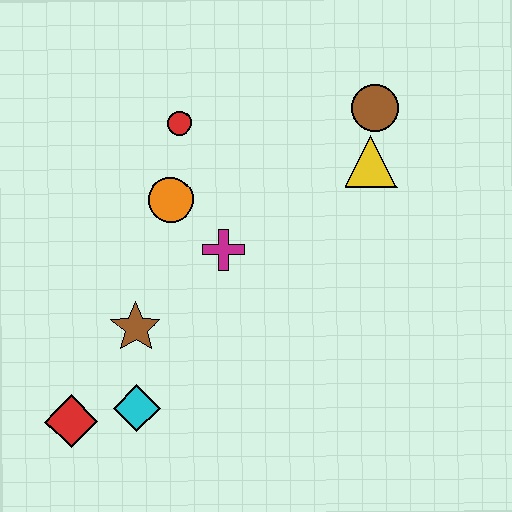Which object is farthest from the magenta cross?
The red diamond is farthest from the magenta cross.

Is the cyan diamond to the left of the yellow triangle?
Yes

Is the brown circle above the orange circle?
Yes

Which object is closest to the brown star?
The cyan diamond is closest to the brown star.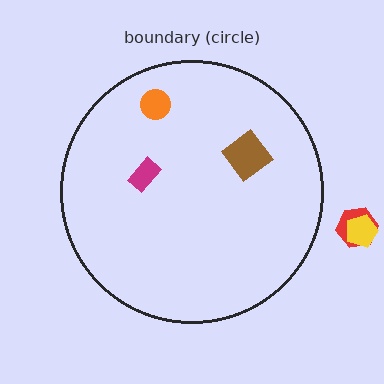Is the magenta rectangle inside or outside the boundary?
Inside.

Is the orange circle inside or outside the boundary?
Inside.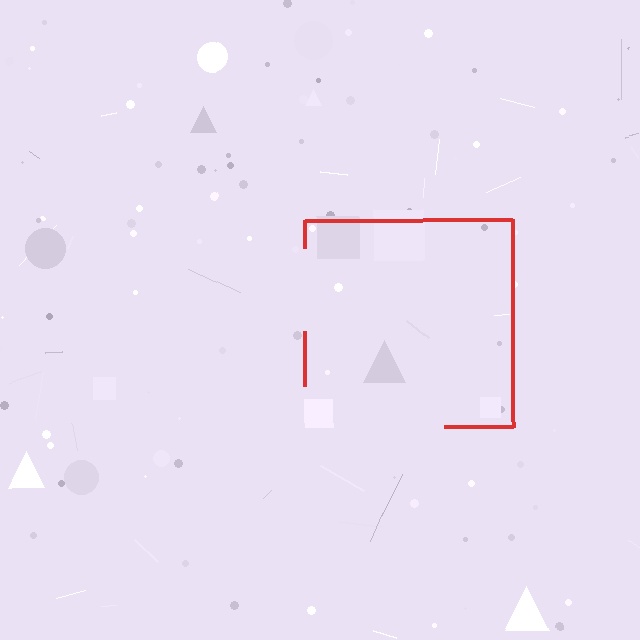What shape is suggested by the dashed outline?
The dashed outline suggests a square.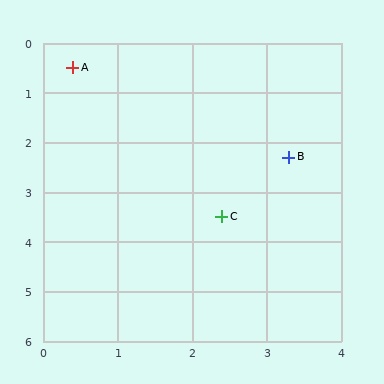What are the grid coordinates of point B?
Point B is at approximately (3.3, 2.3).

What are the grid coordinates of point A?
Point A is at approximately (0.4, 0.5).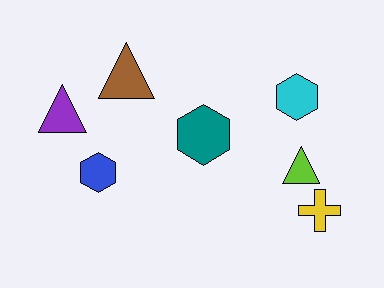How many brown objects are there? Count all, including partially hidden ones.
There is 1 brown object.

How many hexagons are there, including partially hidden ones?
There are 3 hexagons.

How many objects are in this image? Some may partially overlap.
There are 7 objects.